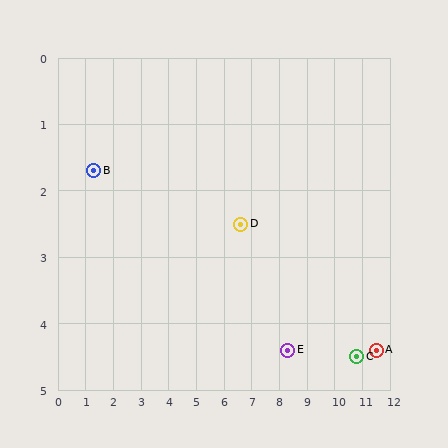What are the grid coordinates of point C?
Point C is at approximately (10.8, 4.5).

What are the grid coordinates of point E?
Point E is at approximately (8.3, 4.4).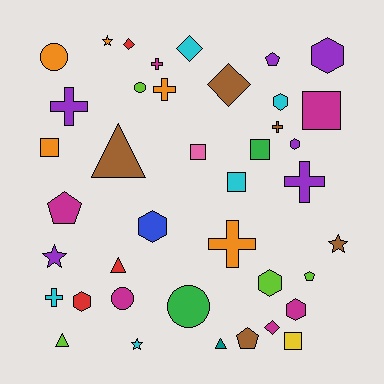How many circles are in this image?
There are 4 circles.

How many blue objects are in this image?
There is 1 blue object.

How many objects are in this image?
There are 40 objects.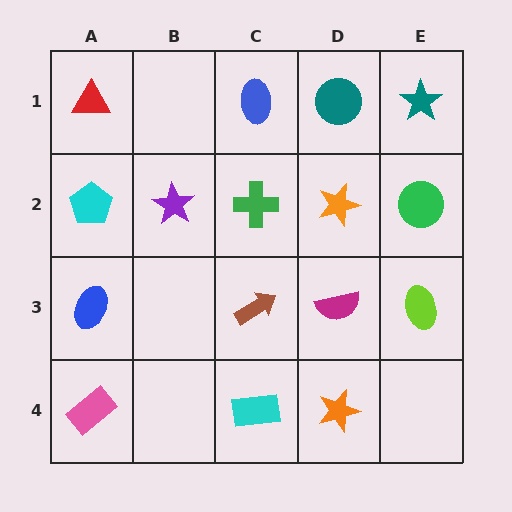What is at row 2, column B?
A purple star.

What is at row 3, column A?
A blue ellipse.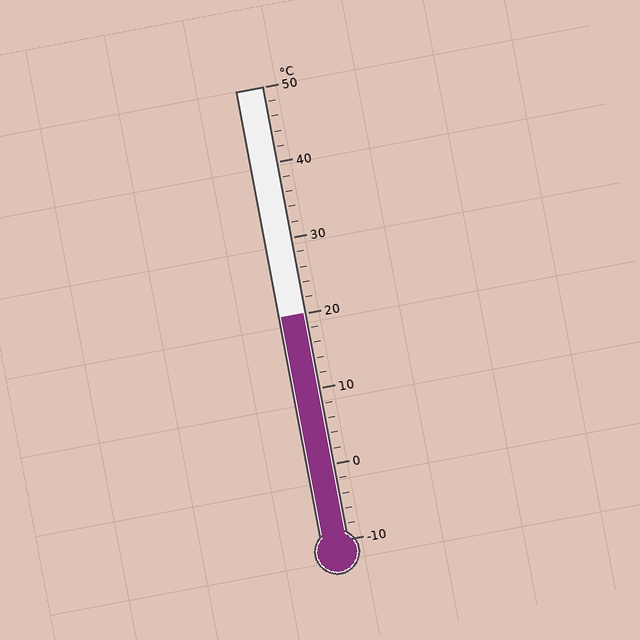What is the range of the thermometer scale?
The thermometer scale ranges from -10°C to 50°C.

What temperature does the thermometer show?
The thermometer shows approximately 20°C.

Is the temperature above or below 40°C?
The temperature is below 40°C.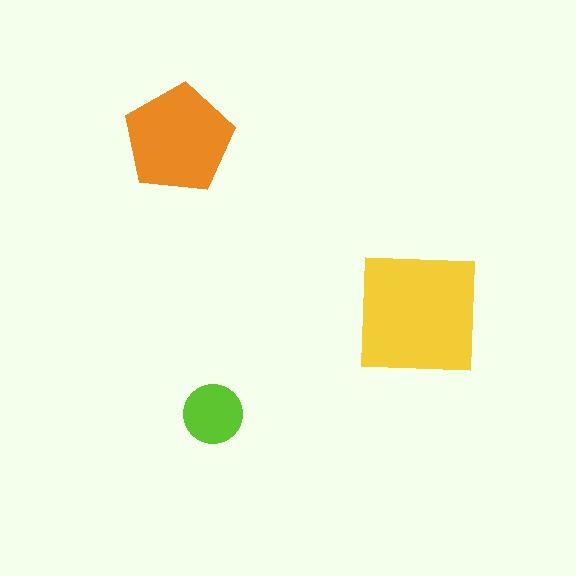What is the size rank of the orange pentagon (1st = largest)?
2nd.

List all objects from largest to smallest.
The yellow square, the orange pentagon, the lime circle.